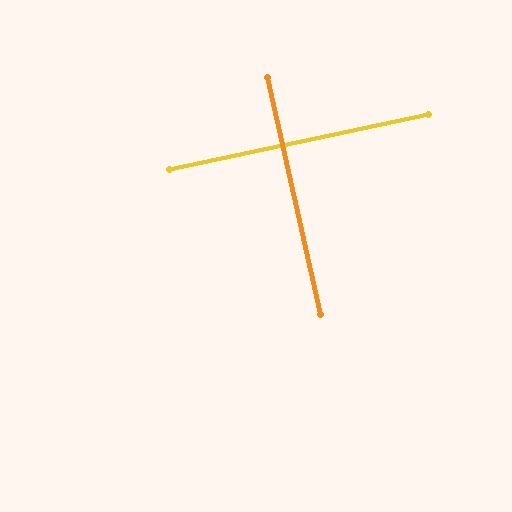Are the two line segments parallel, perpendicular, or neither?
Perpendicular — they meet at approximately 89°.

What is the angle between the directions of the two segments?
Approximately 89 degrees.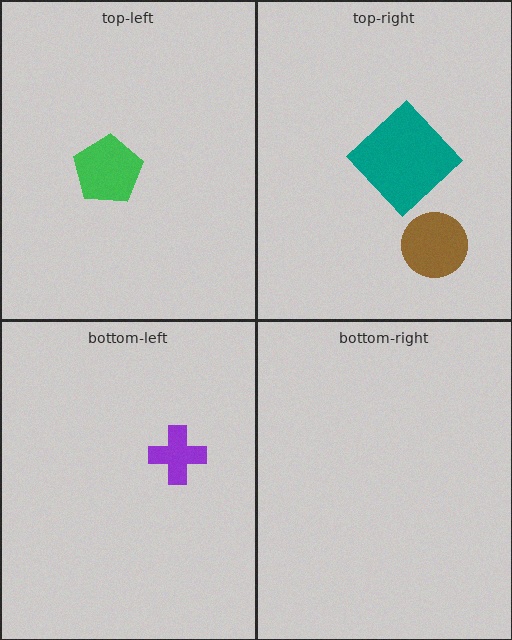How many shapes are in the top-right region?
2.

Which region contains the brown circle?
The top-right region.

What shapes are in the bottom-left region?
The purple cross.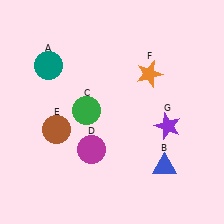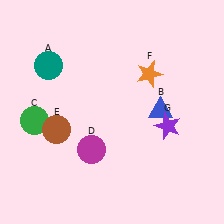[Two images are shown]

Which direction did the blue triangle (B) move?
The blue triangle (B) moved up.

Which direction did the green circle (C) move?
The green circle (C) moved left.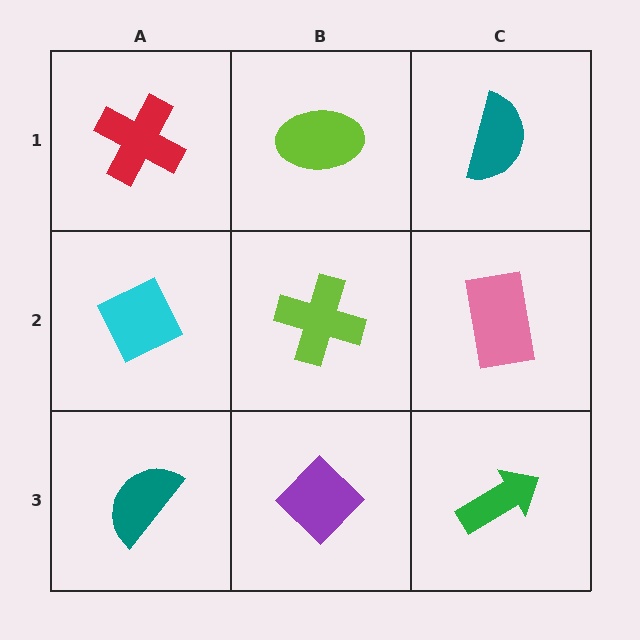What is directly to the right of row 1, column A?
A lime ellipse.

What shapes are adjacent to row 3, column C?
A pink rectangle (row 2, column C), a purple diamond (row 3, column B).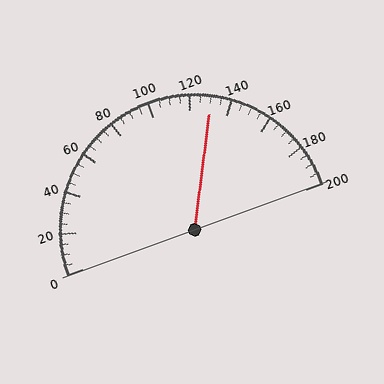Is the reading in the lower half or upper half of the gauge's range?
The reading is in the upper half of the range (0 to 200).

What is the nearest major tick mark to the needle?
The nearest major tick mark is 120.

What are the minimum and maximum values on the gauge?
The gauge ranges from 0 to 200.